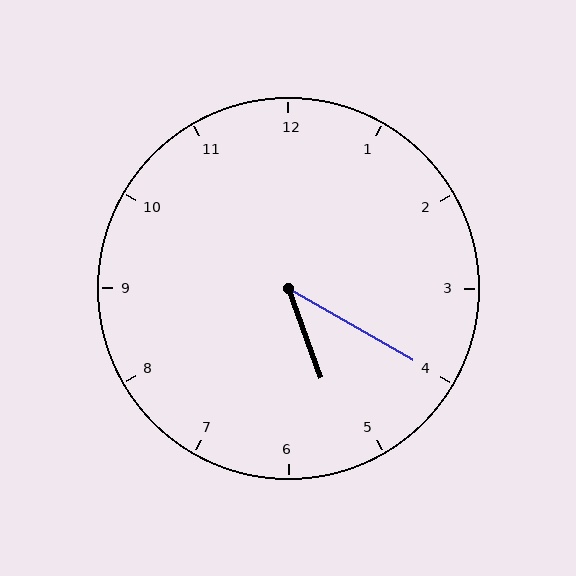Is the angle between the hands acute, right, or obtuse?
It is acute.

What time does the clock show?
5:20.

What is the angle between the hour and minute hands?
Approximately 40 degrees.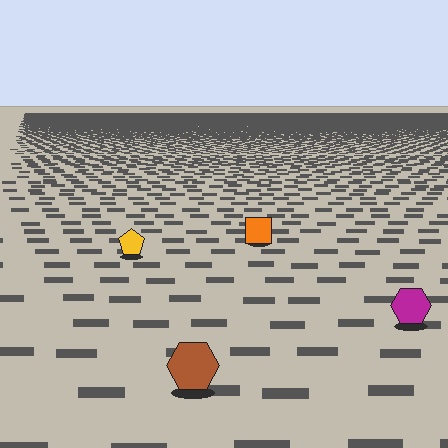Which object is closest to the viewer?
The brown hexagon is closest. The texture marks near it are larger and more spread out.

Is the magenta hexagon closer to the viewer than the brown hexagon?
No. The brown hexagon is closer — you can tell from the texture gradient: the ground texture is coarser near it.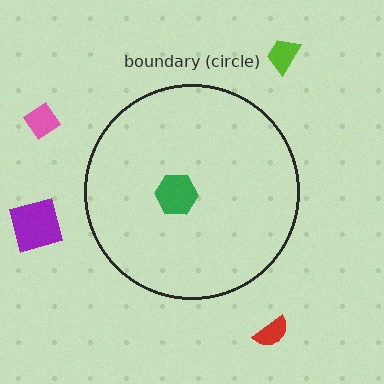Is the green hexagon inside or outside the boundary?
Inside.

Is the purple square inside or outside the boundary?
Outside.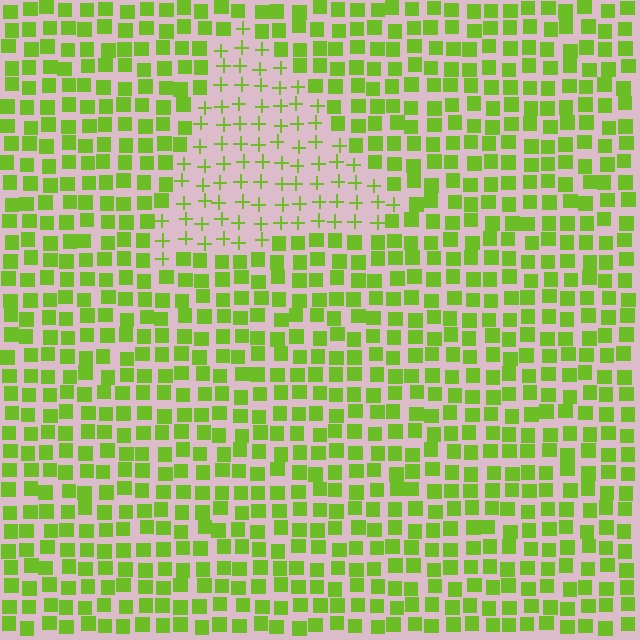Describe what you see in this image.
The image is filled with small lime elements arranged in a uniform grid. A triangle-shaped region contains plus signs, while the surrounding area contains squares. The boundary is defined purely by the change in element shape.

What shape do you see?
I see a triangle.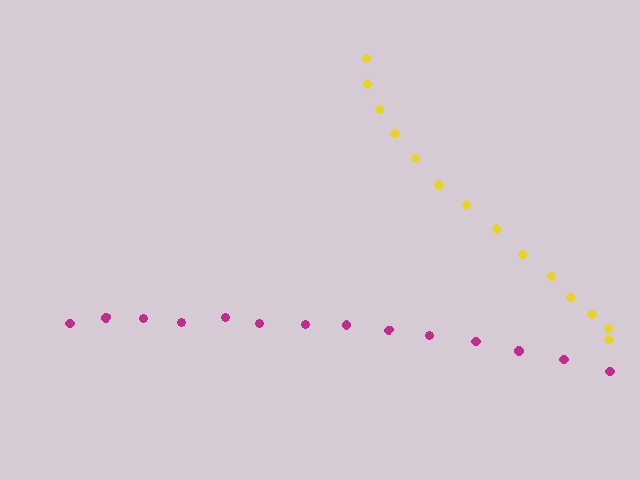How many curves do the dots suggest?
There are 2 distinct paths.